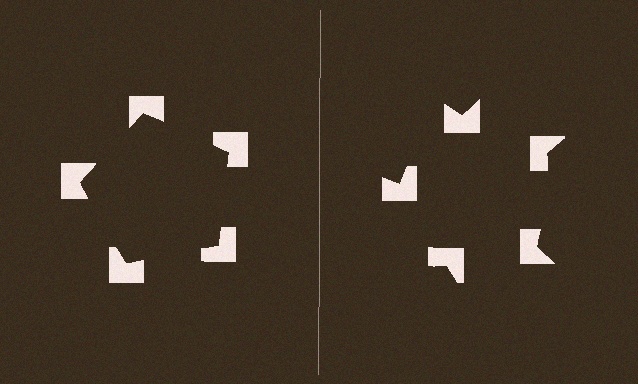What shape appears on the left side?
An illusory pentagon.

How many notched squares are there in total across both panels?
10 — 5 on each side.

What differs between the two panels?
The notched squares are positioned identically on both sides; only the wedge orientations differ. On the left they align to a pentagon; on the right they are misaligned.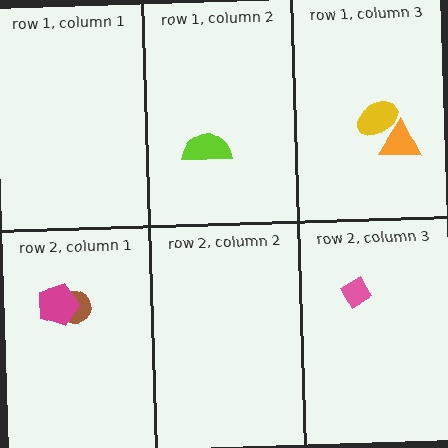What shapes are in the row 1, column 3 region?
The orange triangle, the yellow ellipse.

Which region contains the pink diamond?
The row 2, column 3 region.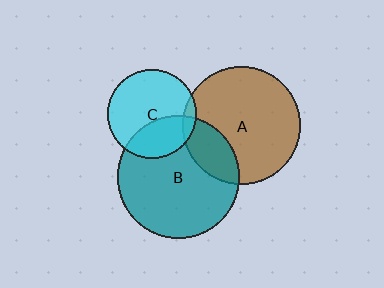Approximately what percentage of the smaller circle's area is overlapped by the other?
Approximately 20%.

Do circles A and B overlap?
Yes.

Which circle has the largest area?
Circle B (teal).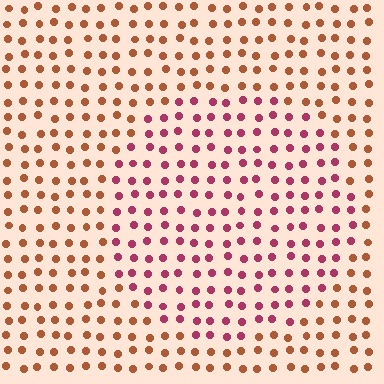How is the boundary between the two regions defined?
The boundary is defined purely by a slight shift in hue (about 43 degrees). Spacing, size, and orientation are identical on both sides.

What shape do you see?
I see a circle.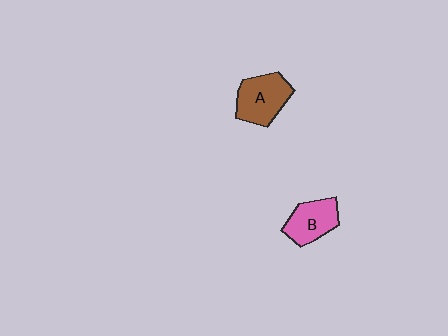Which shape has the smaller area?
Shape B (pink).